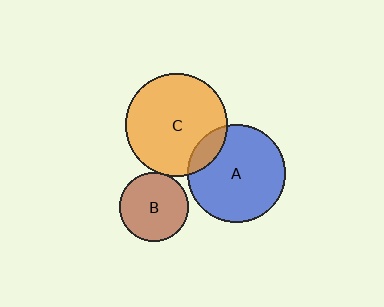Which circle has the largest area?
Circle C (orange).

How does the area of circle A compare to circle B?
Approximately 2.0 times.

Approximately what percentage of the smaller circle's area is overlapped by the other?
Approximately 15%.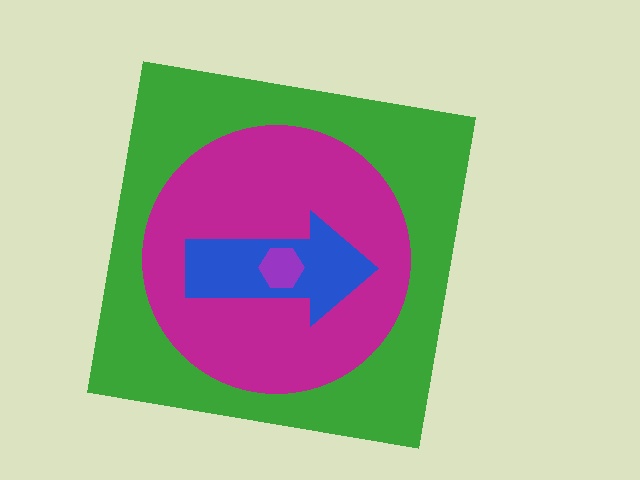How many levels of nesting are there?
4.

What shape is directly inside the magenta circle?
The blue arrow.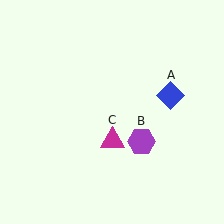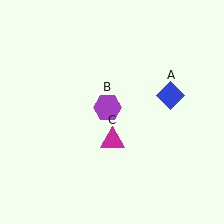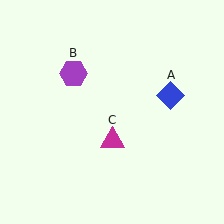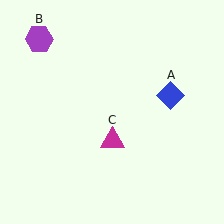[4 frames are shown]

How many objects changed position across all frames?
1 object changed position: purple hexagon (object B).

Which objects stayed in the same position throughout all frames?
Blue diamond (object A) and magenta triangle (object C) remained stationary.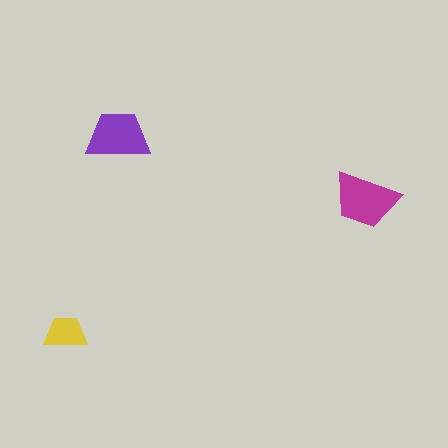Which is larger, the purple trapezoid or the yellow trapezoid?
The purple one.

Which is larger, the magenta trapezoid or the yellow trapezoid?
The magenta one.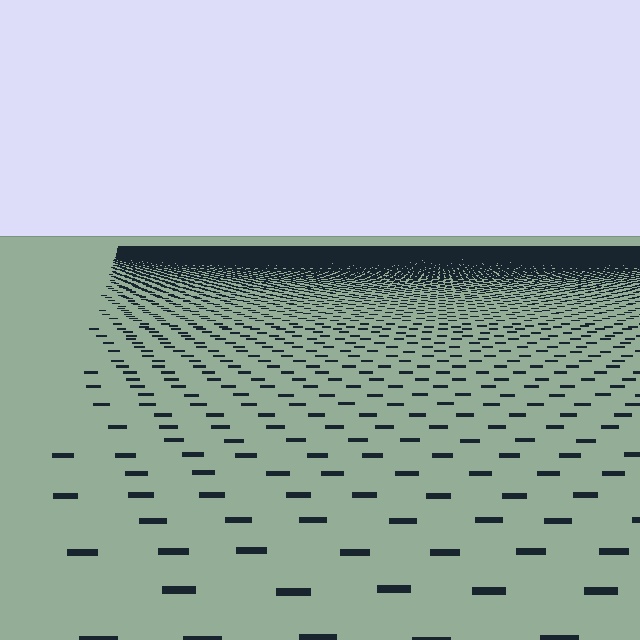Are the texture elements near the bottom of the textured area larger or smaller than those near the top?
Larger. Near the bottom, elements are closer to the viewer and appear at a bigger on-screen size.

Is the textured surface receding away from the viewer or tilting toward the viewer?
The surface is receding away from the viewer. Texture elements get smaller and denser toward the top.